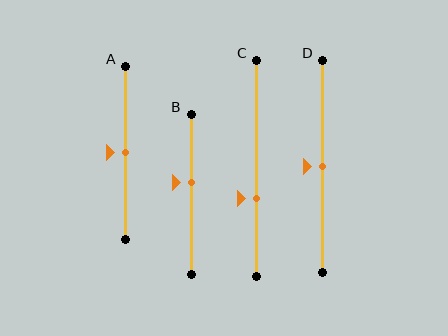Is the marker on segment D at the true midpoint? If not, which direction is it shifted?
Yes, the marker on segment D is at the true midpoint.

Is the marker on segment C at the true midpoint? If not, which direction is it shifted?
No, the marker on segment C is shifted downward by about 14% of the segment length.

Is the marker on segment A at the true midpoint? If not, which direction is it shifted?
Yes, the marker on segment A is at the true midpoint.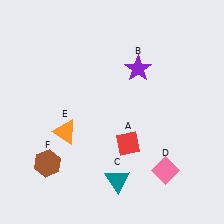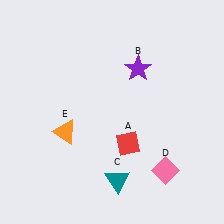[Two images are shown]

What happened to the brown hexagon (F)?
The brown hexagon (F) was removed in Image 2. It was in the bottom-left area of Image 1.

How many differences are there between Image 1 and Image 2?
There is 1 difference between the two images.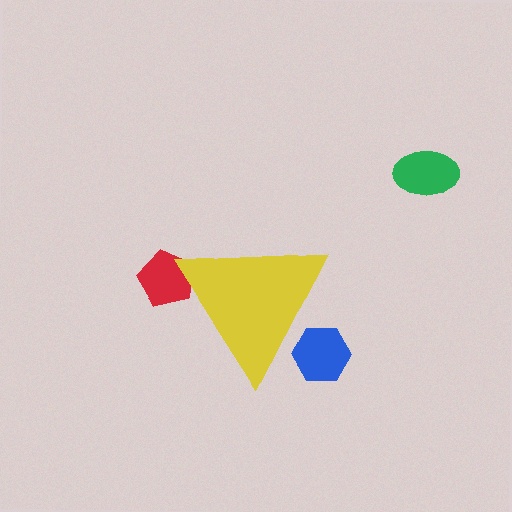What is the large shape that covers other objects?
A yellow triangle.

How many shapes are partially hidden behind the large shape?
2 shapes are partially hidden.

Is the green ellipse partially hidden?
No, the green ellipse is fully visible.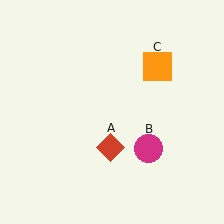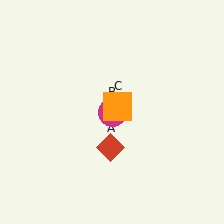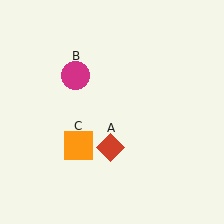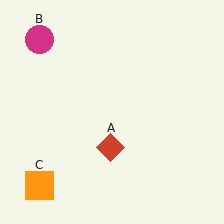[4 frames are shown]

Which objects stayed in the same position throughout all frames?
Red diamond (object A) remained stationary.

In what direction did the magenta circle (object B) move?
The magenta circle (object B) moved up and to the left.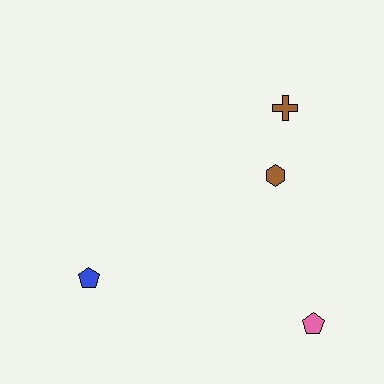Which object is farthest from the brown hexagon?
The blue pentagon is farthest from the brown hexagon.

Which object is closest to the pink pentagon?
The brown hexagon is closest to the pink pentagon.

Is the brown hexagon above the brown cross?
No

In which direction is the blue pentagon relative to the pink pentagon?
The blue pentagon is to the left of the pink pentagon.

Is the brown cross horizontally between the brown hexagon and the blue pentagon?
No